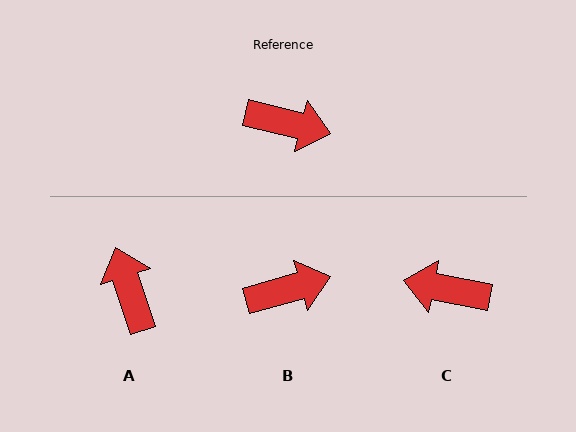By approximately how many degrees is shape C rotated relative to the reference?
Approximately 177 degrees clockwise.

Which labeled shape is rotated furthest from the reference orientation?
C, about 177 degrees away.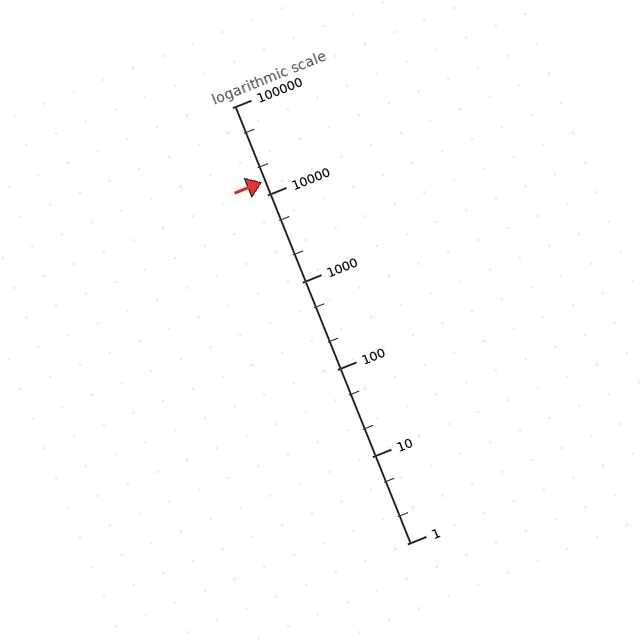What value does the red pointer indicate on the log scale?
The pointer indicates approximately 14000.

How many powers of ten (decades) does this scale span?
The scale spans 5 decades, from 1 to 100000.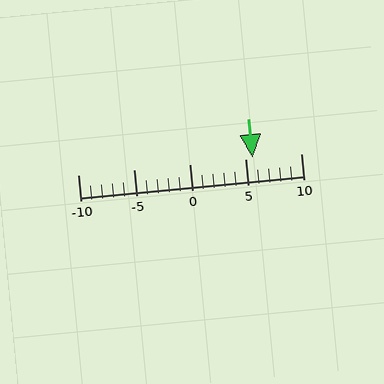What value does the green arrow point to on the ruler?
The green arrow points to approximately 6.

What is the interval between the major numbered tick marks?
The major tick marks are spaced 5 units apart.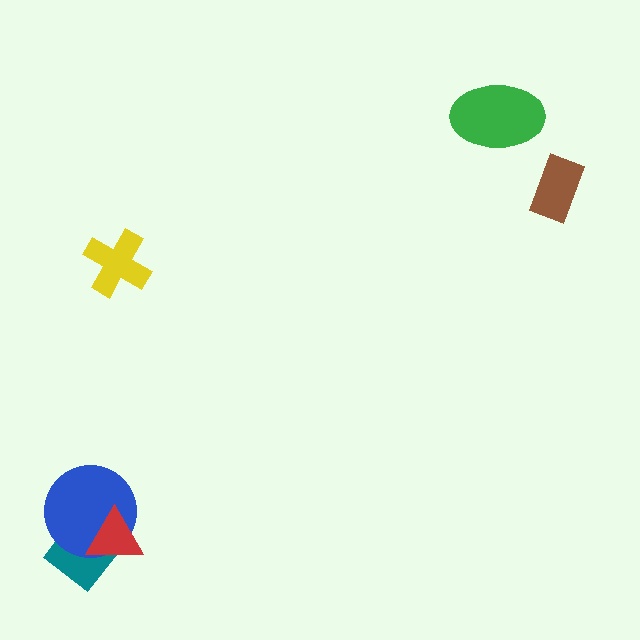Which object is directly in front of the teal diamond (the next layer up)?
The blue circle is directly in front of the teal diamond.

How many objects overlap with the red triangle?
2 objects overlap with the red triangle.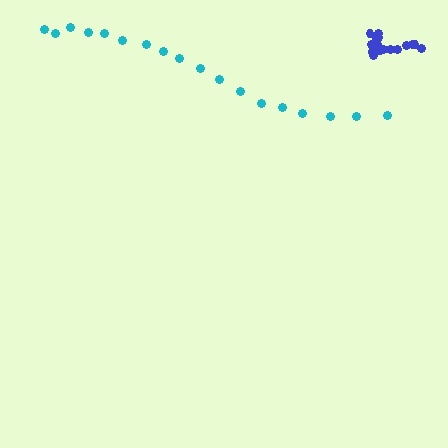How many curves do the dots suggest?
There are 2 distinct paths.